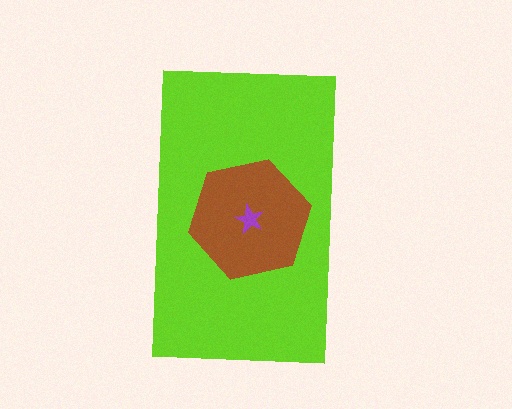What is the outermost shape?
The lime rectangle.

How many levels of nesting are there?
3.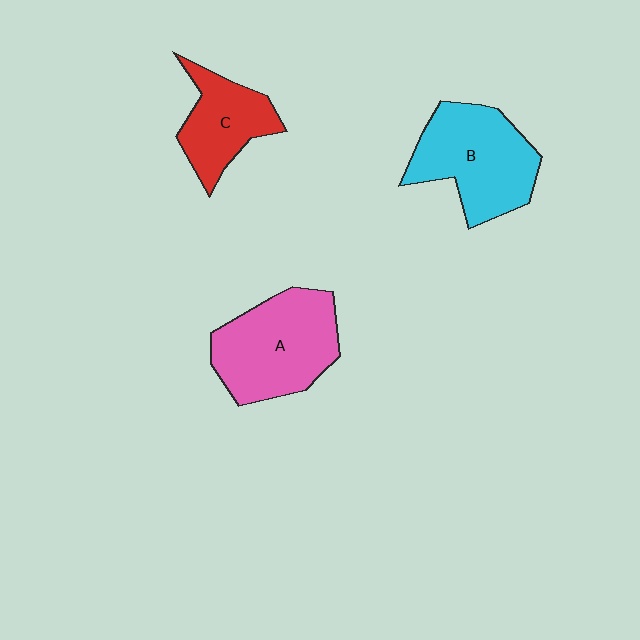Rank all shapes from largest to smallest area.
From largest to smallest: A (pink), B (cyan), C (red).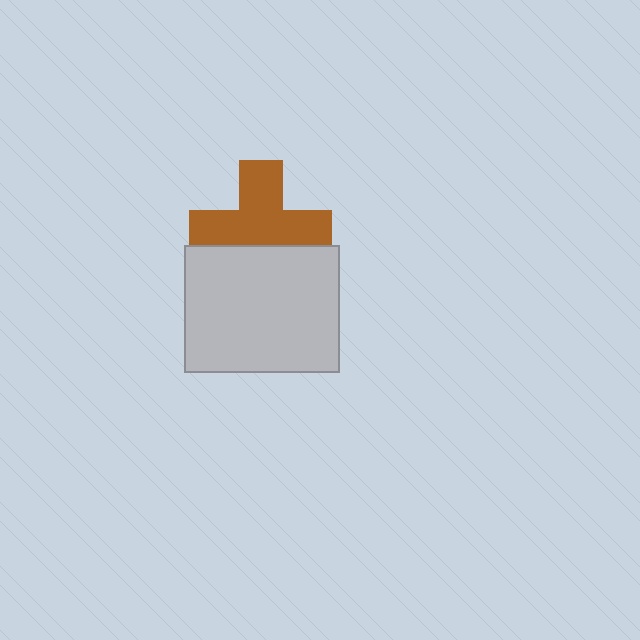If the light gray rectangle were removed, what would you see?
You would see the complete brown cross.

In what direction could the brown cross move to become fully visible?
The brown cross could move up. That would shift it out from behind the light gray rectangle entirely.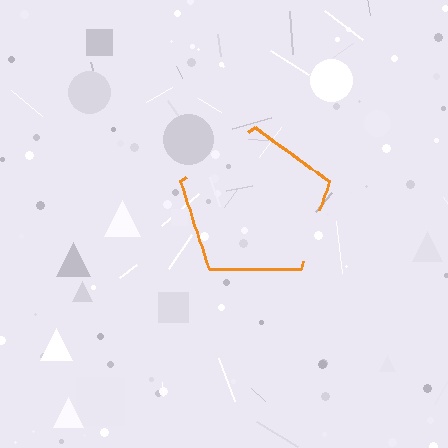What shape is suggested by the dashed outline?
The dashed outline suggests a pentagon.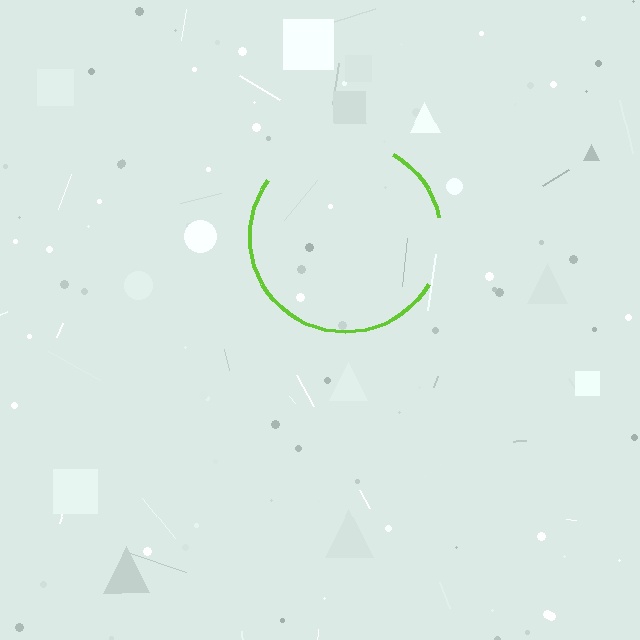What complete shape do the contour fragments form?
The contour fragments form a circle.